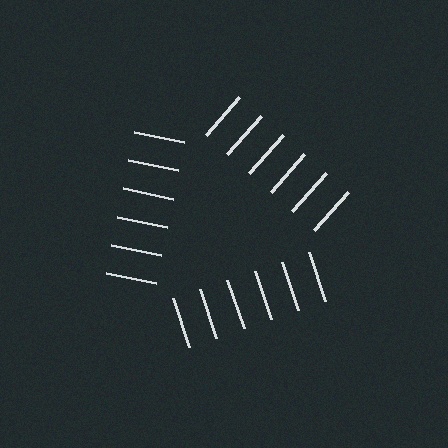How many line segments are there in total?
18 — 6 along each of the 3 edges.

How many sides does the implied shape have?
3 sides — the line-ends trace a triangle.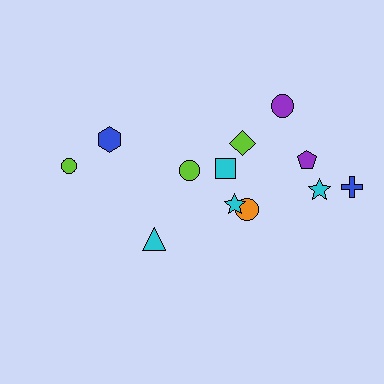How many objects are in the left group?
There are 4 objects.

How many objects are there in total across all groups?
There are 12 objects.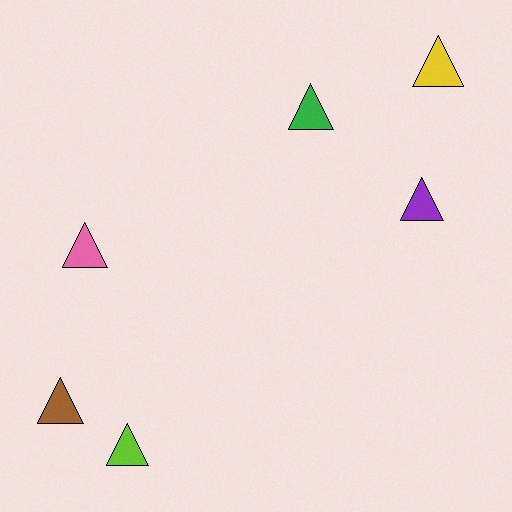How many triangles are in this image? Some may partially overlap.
There are 6 triangles.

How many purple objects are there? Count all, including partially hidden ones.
There is 1 purple object.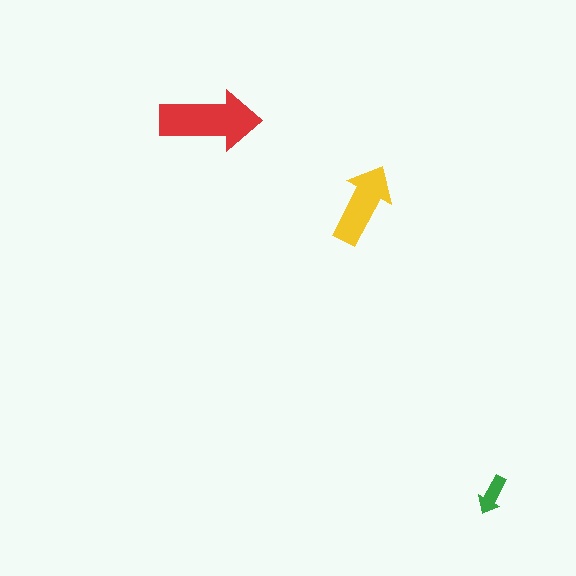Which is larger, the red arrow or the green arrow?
The red one.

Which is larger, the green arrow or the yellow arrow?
The yellow one.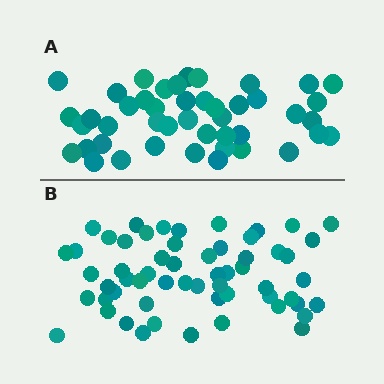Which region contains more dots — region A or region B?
Region B (the bottom region) has more dots.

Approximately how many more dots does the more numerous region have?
Region B has approximately 15 more dots than region A.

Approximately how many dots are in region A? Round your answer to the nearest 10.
About 40 dots. (The exact count is 45, which rounds to 40.)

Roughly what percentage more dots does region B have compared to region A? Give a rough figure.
About 30% more.